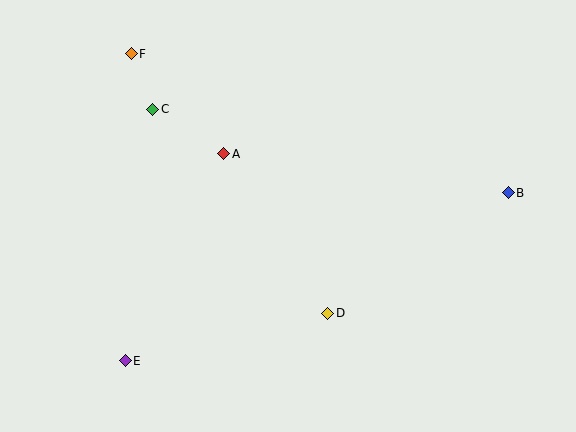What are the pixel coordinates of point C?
Point C is at (153, 109).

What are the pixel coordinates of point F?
Point F is at (131, 54).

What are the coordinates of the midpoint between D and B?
The midpoint between D and B is at (418, 253).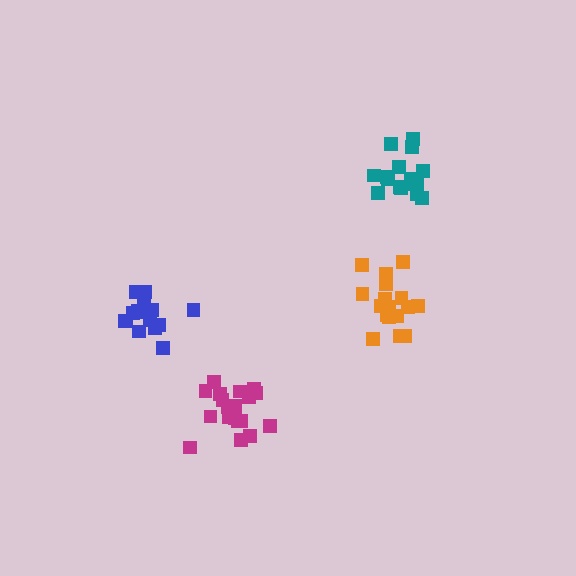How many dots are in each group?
Group 1: 19 dots, Group 2: 17 dots, Group 3: 15 dots, Group 4: 17 dots (68 total).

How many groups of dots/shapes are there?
There are 4 groups.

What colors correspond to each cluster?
The clusters are colored: magenta, orange, blue, teal.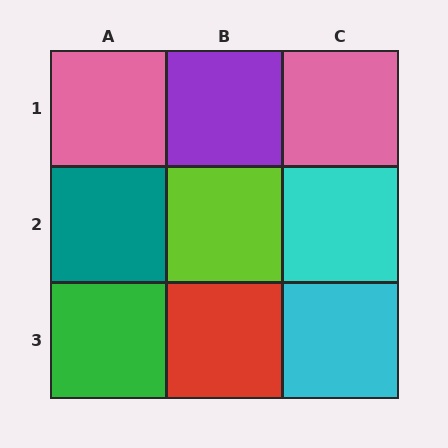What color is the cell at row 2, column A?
Teal.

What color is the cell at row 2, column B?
Lime.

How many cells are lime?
1 cell is lime.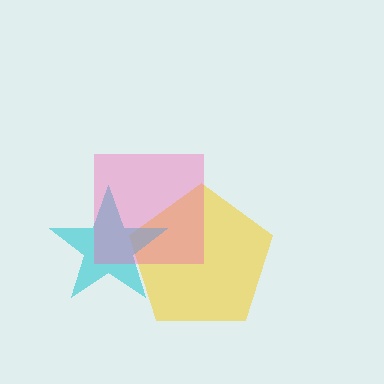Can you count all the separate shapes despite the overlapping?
Yes, there are 3 separate shapes.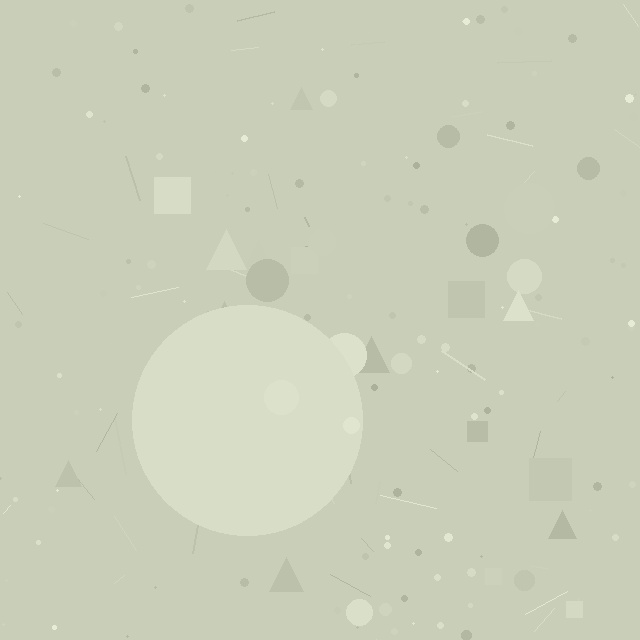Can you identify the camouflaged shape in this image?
The camouflaged shape is a circle.